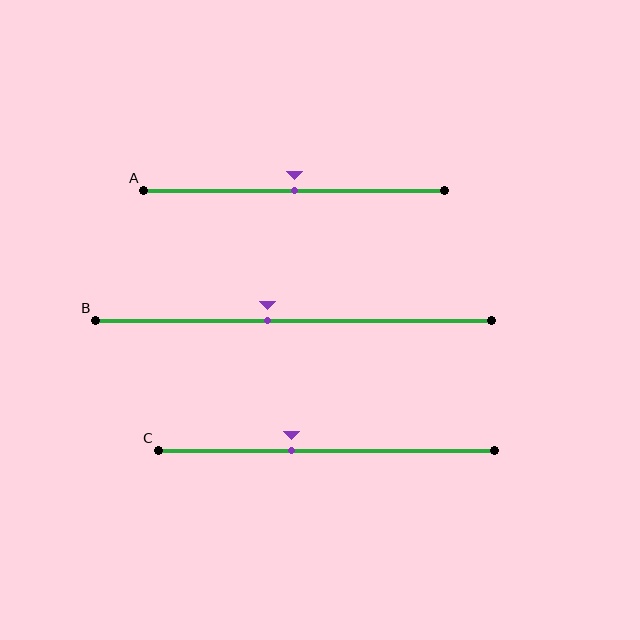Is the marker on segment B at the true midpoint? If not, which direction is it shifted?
No, the marker on segment B is shifted to the left by about 7% of the segment length.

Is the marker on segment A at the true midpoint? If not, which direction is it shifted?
Yes, the marker on segment A is at the true midpoint.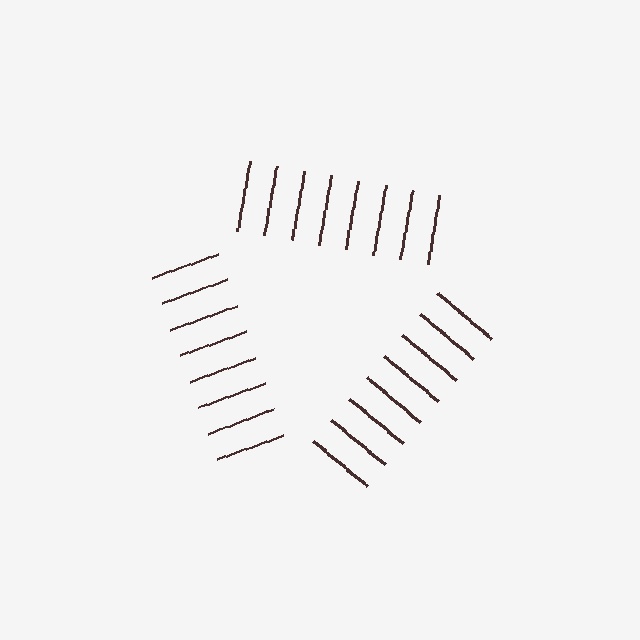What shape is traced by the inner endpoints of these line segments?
An illusory triangle — the line segments terminate on its edges but no continuous stroke is drawn.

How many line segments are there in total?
24 — 8 along each of the 3 edges.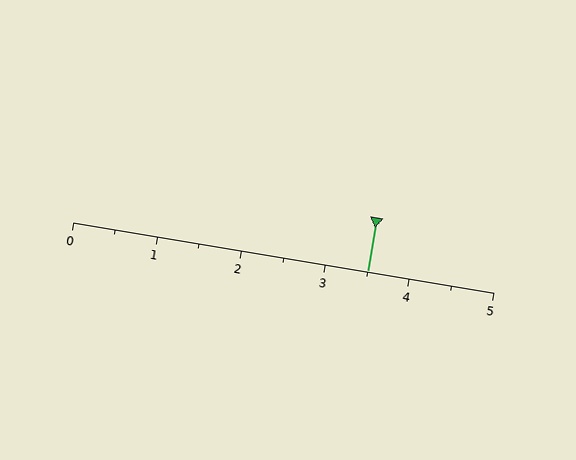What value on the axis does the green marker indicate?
The marker indicates approximately 3.5.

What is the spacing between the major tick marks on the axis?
The major ticks are spaced 1 apart.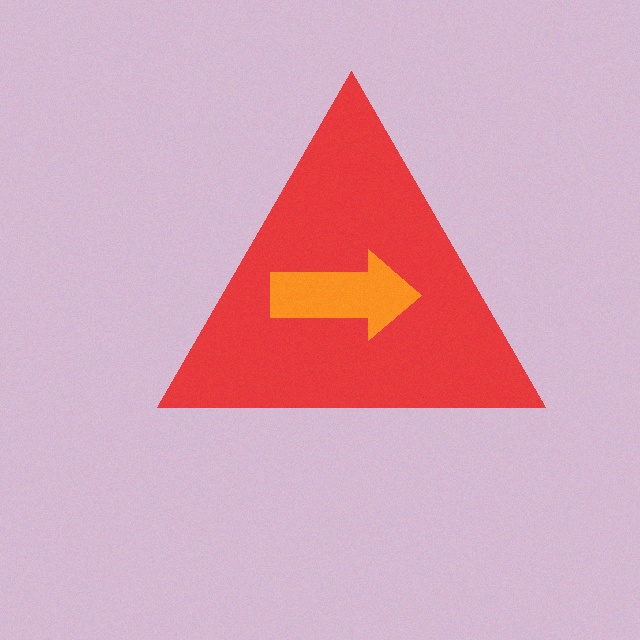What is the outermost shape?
The red triangle.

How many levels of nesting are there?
2.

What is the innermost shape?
The orange arrow.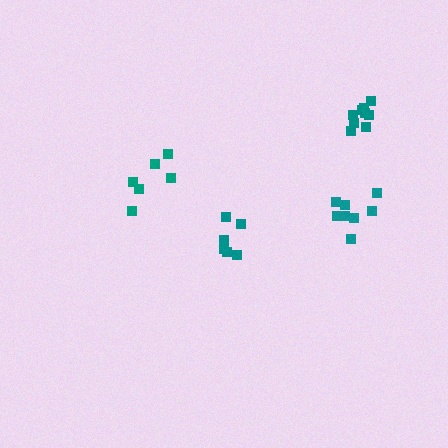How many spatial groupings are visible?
There are 4 spatial groupings.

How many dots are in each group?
Group 1: 6 dots, Group 2: 6 dots, Group 3: 8 dots, Group 4: 9 dots (29 total).